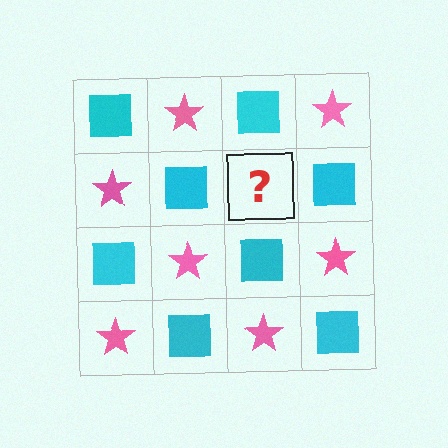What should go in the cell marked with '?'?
The missing cell should contain a pink star.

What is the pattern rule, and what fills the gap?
The rule is that it alternates cyan square and pink star in a checkerboard pattern. The gap should be filled with a pink star.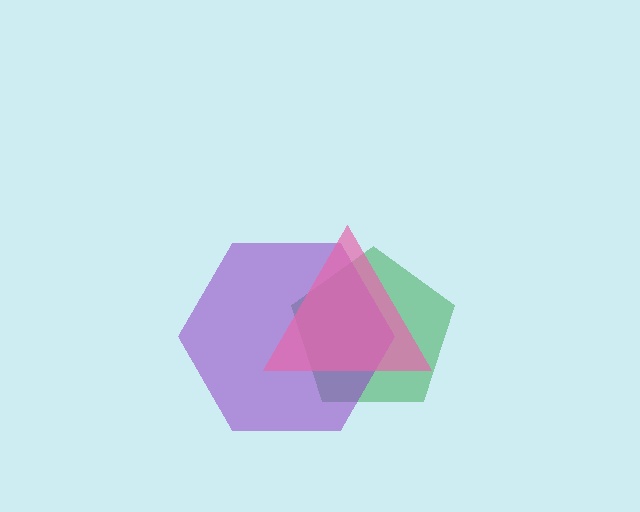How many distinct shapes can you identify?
There are 3 distinct shapes: a green pentagon, a purple hexagon, a pink triangle.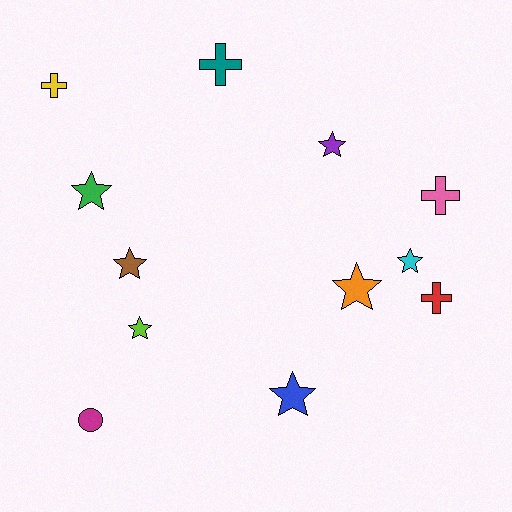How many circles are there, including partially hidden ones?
There is 1 circle.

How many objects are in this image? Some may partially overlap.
There are 12 objects.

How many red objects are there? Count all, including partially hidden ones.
There is 1 red object.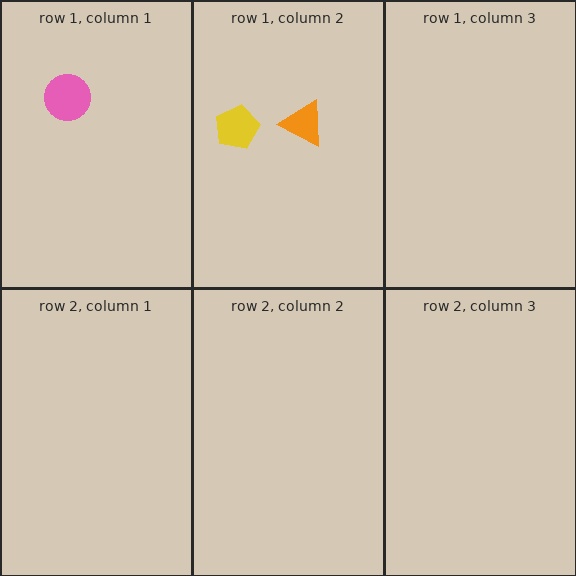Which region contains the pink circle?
The row 1, column 1 region.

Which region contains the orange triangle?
The row 1, column 2 region.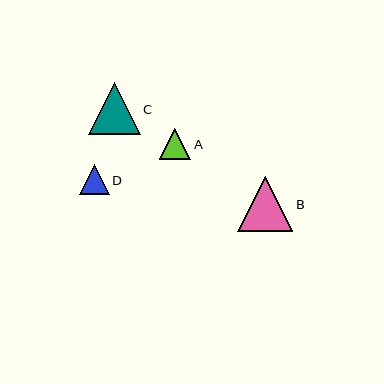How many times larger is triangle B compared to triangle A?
Triangle B is approximately 1.8 times the size of triangle A.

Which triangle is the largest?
Triangle B is the largest with a size of approximately 55 pixels.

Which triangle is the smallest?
Triangle D is the smallest with a size of approximately 30 pixels.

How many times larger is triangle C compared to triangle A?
Triangle C is approximately 1.7 times the size of triangle A.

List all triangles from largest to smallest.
From largest to smallest: B, C, A, D.